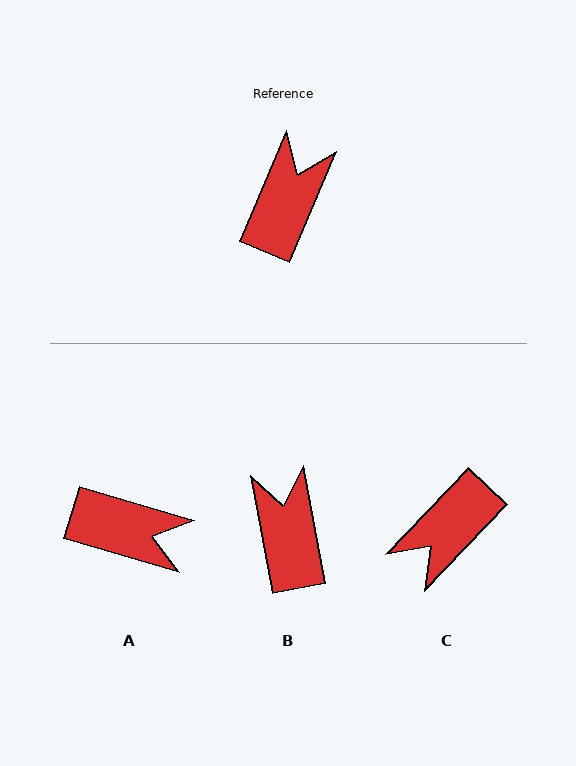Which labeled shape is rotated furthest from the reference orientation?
C, about 160 degrees away.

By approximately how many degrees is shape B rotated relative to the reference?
Approximately 34 degrees counter-clockwise.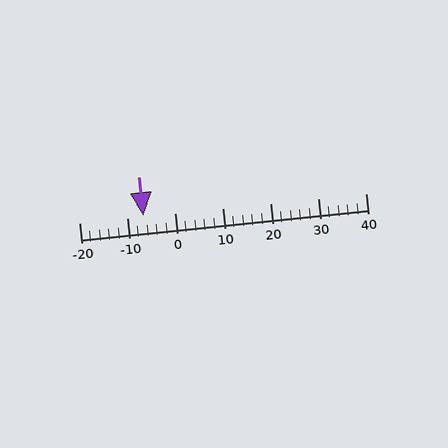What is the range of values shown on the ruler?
The ruler shows values from -20 to 40.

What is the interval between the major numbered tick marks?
The major tick marks are spaced 10 units apart.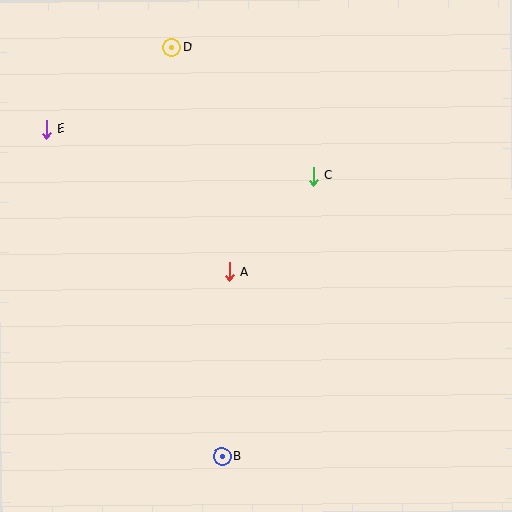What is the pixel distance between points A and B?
The distance between A and B is 185 pixels.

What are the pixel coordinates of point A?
Point A is at (229, 272).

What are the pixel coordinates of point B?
Point B is at (222, 457).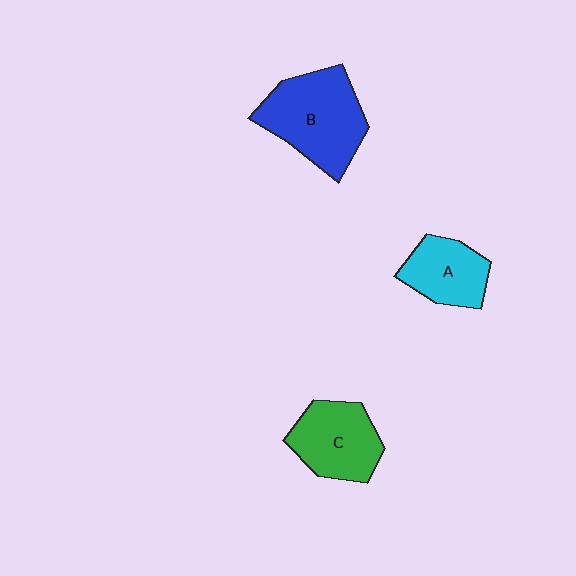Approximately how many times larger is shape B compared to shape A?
Approximately 1.7 times.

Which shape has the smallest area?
Shape A (cyan).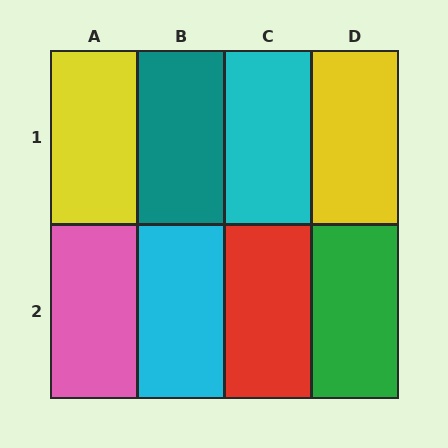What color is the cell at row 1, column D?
Yellow.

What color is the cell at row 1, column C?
Cyan.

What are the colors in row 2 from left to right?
Pink, cyan, red, green.